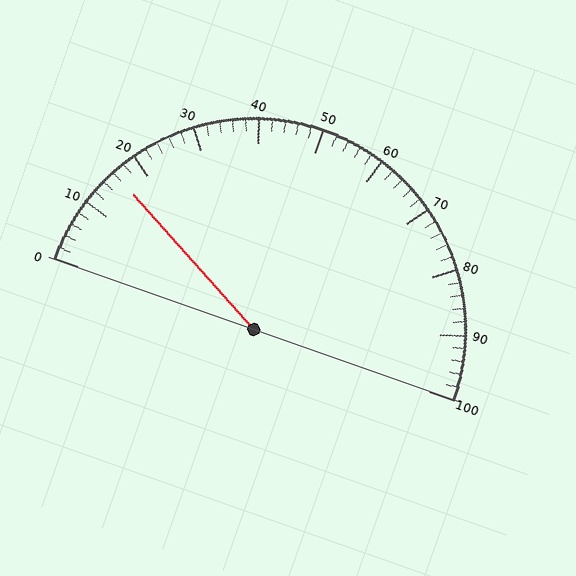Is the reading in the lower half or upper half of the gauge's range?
The reading is in the lower half of the range (0 to 100).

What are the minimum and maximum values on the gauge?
The gauge ranges from 0 to 100.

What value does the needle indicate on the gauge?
The needle indicates approximately 16.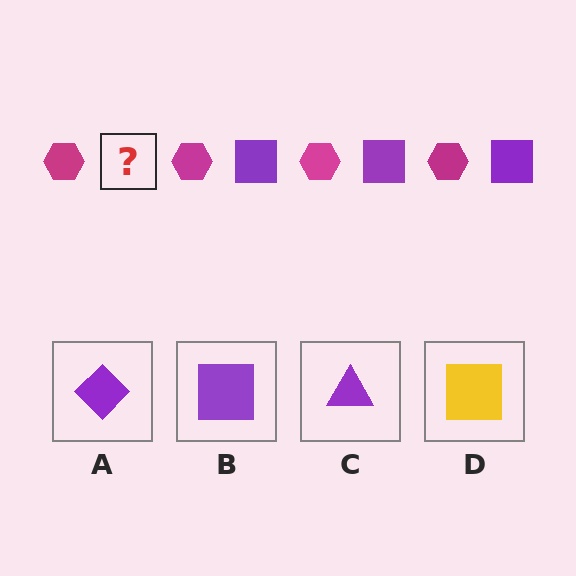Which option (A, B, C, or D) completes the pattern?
B.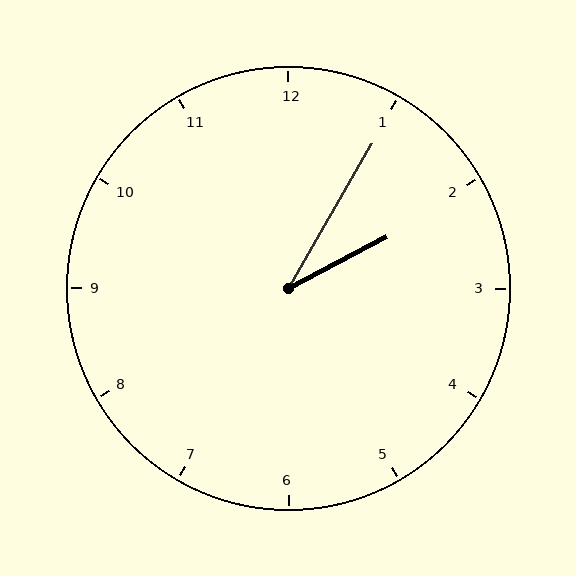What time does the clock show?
2:05.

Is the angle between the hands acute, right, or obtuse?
It is acute.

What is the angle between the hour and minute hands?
Approximately 32 degrees.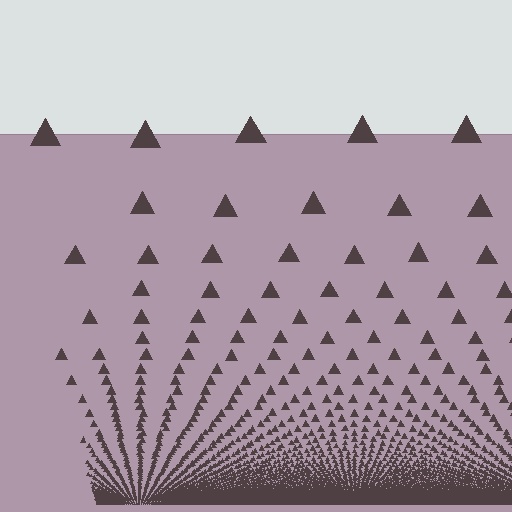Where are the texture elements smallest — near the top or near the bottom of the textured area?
Near the bottom.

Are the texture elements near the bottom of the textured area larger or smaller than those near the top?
Smaller. The gradient is inverted — elements near the bottom are smaller and denser.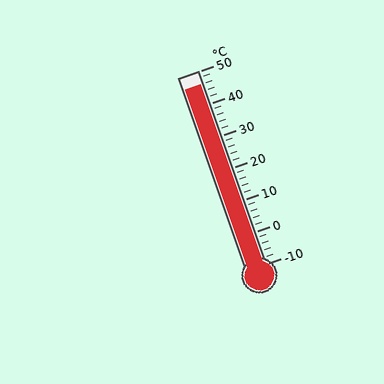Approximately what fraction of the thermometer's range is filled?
The thermometer is filled to approximately 95% of its range.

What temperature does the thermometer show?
The thermometer shows approximately 46°C.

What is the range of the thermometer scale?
The thermometer scale ranges from -10°C to 50°C.